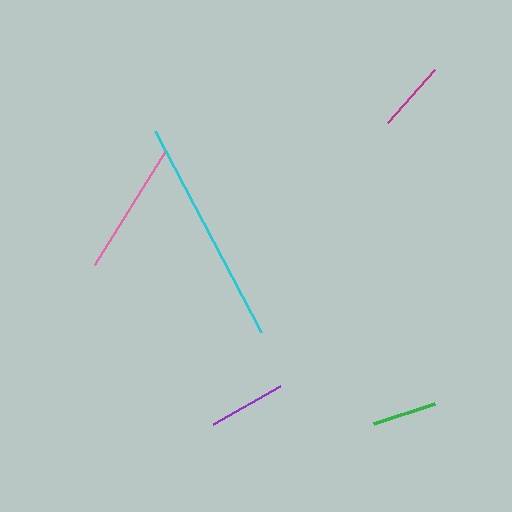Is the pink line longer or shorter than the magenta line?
The pink line is longer than the magenta line.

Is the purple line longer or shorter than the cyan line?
The cyan line is longer than the purple line.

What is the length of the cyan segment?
The cyan segment is approximately 227 pixels long.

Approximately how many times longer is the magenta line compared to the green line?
The magenta line is approximately 1.1 times the length of the green line.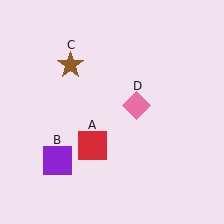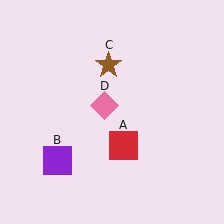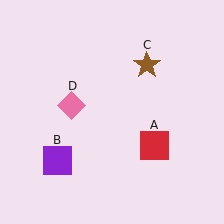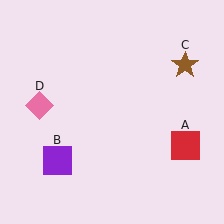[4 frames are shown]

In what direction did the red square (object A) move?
The red square (object A) moved right.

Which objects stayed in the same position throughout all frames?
Purple square (object B) remained stationary.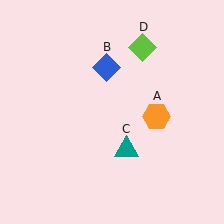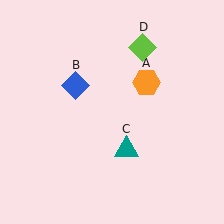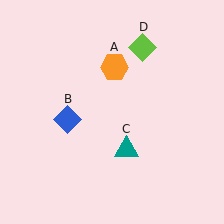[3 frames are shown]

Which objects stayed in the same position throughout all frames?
Teal triangle (object C) and lime diamond (object D) remained stationary.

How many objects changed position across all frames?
2 objects changed position: orange hexagon (object A), blue diamond (object B).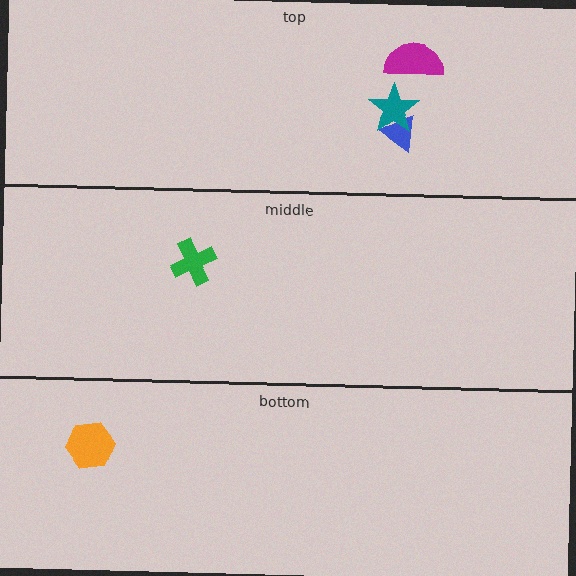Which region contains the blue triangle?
The top region.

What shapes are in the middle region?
The green cross.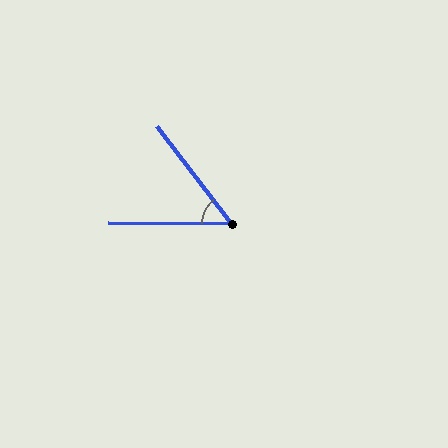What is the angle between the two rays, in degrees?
Approximately 52 degrees.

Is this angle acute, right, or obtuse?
It is acute.